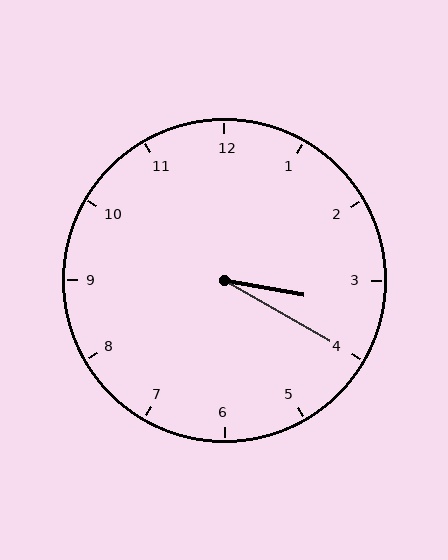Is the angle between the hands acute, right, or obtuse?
It is acute.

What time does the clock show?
3:20.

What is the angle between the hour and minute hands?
Approximately 20 degrees.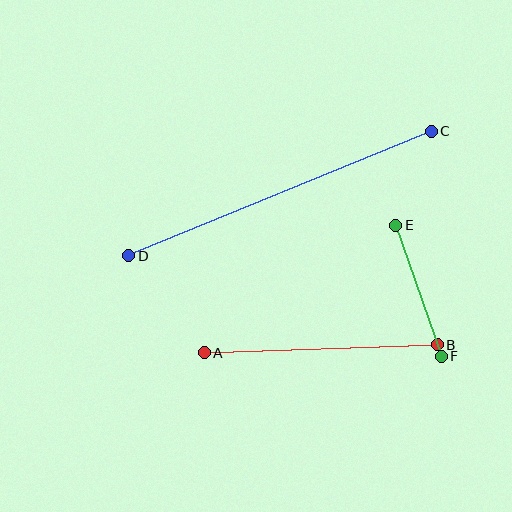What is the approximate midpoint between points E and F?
The midpoint is at approximately (418, 291) pixels.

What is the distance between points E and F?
The distance is approximately 139 pixels.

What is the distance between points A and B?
The distance is approximately 233 pixels.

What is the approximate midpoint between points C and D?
The midpoint is at approximately (280, 193) pixels.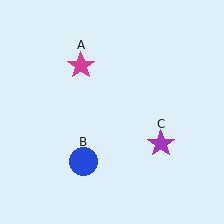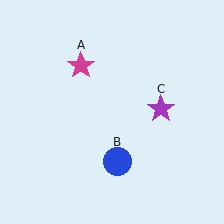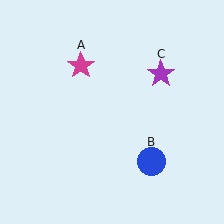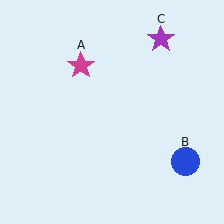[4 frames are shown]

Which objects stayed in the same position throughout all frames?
Magenta star (object A) remained stationary.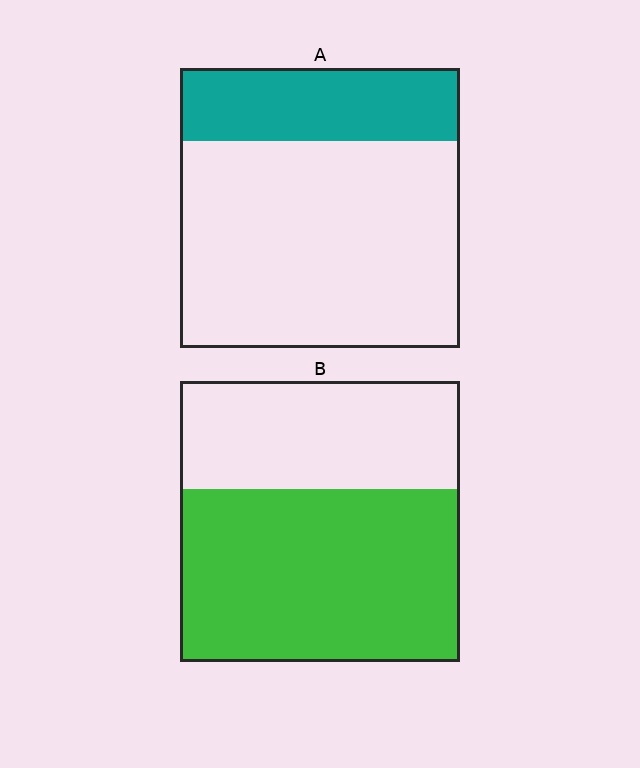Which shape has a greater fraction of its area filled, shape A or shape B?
Shape B.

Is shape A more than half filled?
No.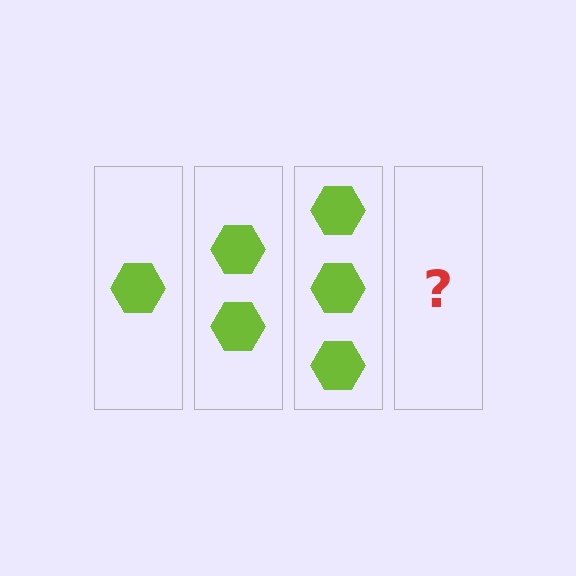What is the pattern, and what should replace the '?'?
The pattern is that each step adds one more hexagon. The '?' should be 4 hexagons.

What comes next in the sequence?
The next element should be 4 hexagons.